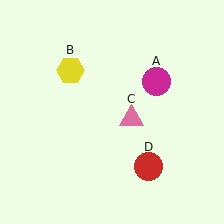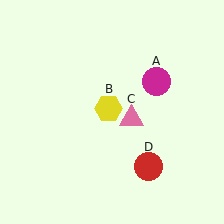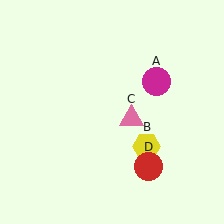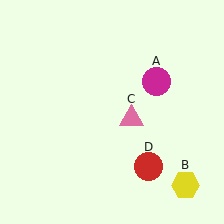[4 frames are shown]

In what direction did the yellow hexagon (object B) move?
The yellow hexagon (object B) moved down and to the right.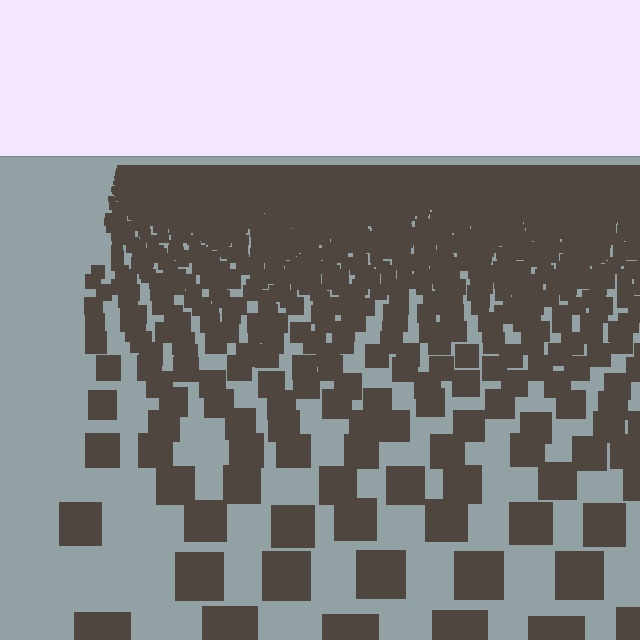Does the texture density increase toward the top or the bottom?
Density increases toward the top.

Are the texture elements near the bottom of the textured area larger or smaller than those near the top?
Larger. Near the bottom, elements are closer to the viewer and appear at a bigger on-screen size.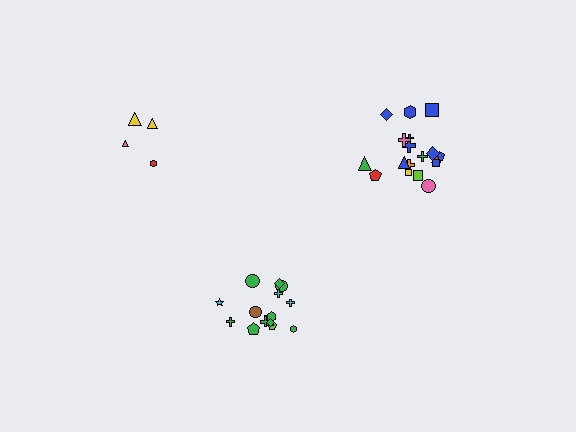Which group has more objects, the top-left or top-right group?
The top-right group.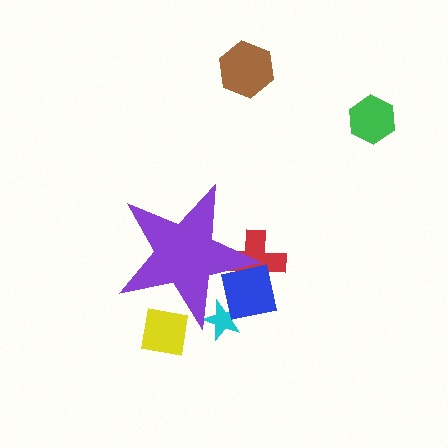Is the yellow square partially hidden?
Yes, the yellow square is partially hidden behind the purple star.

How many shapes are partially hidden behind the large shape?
4 shapes are partially hidden.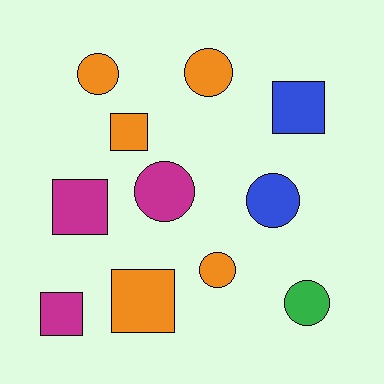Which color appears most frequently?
Orange, with 5 objects.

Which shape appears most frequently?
Circle, with 6 objects.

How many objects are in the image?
There are 11 objects.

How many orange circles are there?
There are 3 orange circles.